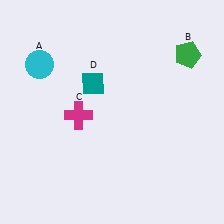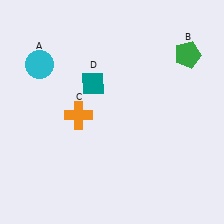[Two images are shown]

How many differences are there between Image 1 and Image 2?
There is 1 difference between the two images.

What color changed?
The cross (C) changed from magenta in Image 1 to orange in Image 2.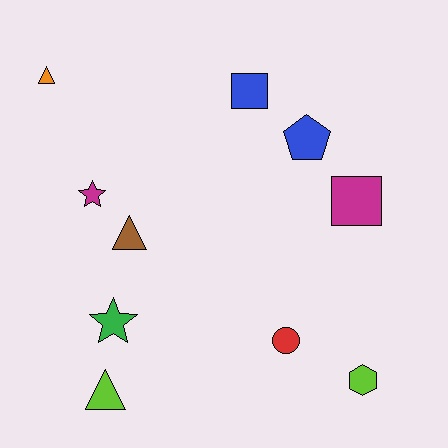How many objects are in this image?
There are 10 objects.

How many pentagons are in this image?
There is 1 pentagon.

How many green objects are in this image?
There is 1 green object.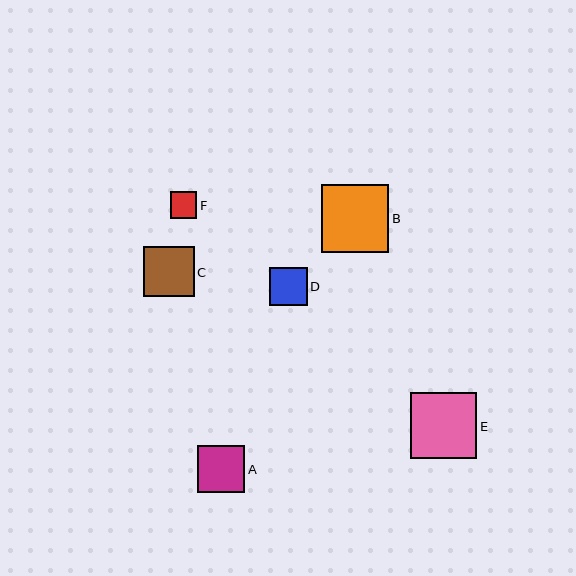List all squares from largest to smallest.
From largest to smallest: B, E, C, A, D, F.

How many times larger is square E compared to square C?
Square E is approximately 1.3 times the size of square C.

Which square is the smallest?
Square F is the smallest with a size of approximately 27 pixels.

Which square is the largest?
Square B is the largest with a size of approximately 68 pixels.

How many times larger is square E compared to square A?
Square E is approximately 1.4 times the size of square A.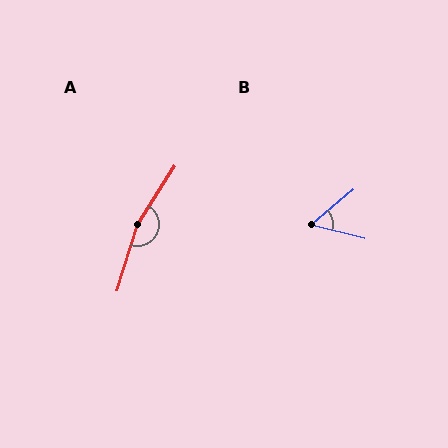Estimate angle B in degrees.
Approximately 54 degrees.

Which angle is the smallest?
B, at approximately 54 degrees.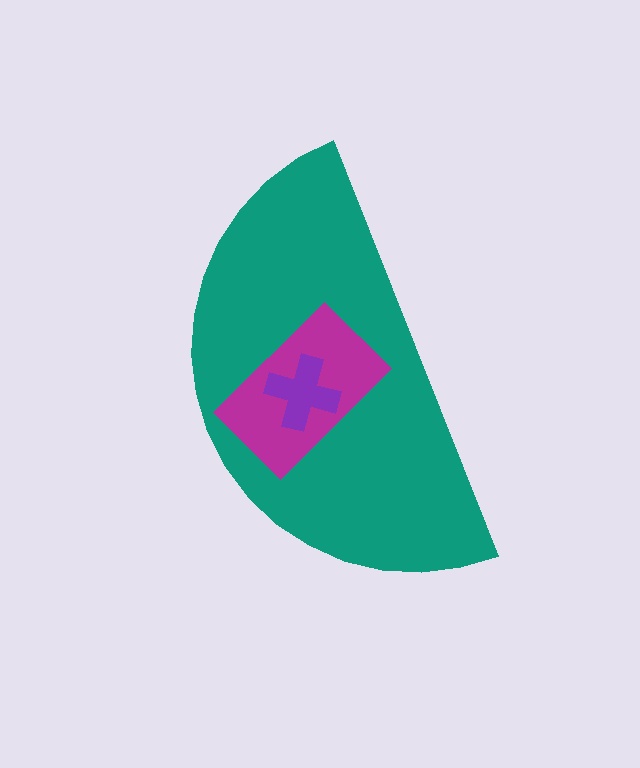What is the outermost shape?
The teal semicircle.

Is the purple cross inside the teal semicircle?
Yes.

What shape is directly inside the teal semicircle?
The magenta rectangle.